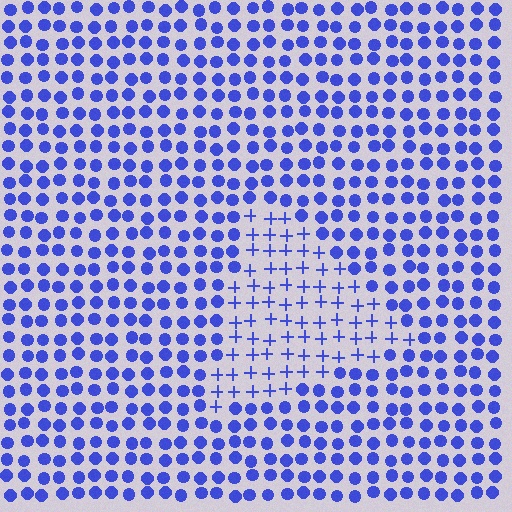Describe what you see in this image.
The image is filled with small blue elements arranged in a uniform grid. A triangle-shaped region contains plus signs, while the surrounding area contains circles. The boundary is defined purely by the change in element shape.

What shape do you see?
I see a triangle.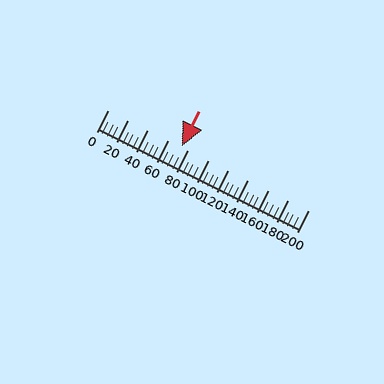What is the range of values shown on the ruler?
The ruler shows values from 0 to 200.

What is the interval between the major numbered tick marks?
The major tick marks are spaced 20 units apart.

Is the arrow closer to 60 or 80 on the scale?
The arrow is closer to 80.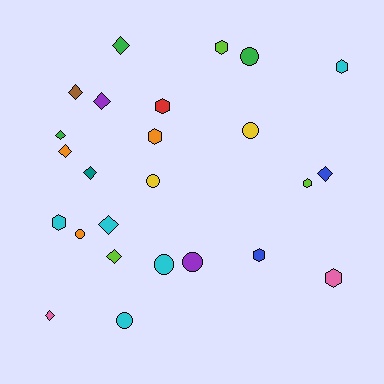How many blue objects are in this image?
There are 2 blue objects.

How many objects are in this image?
There are 25 objects.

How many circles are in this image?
There are 7 circles.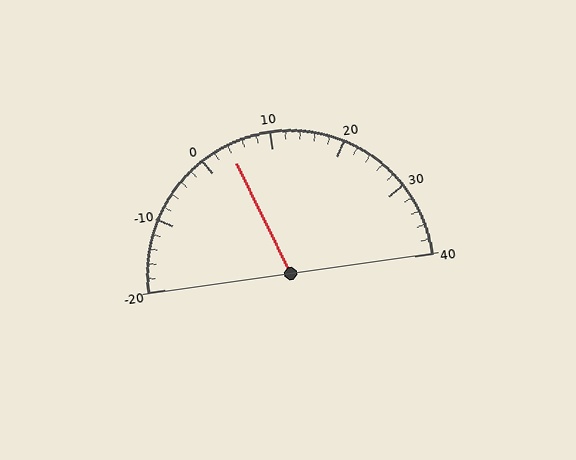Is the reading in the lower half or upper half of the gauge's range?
The reading is in the lower half of the range (-20 to 40).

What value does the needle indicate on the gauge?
The needle indicates approximately 4.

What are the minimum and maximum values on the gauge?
The gauge ranges from -20 to 40.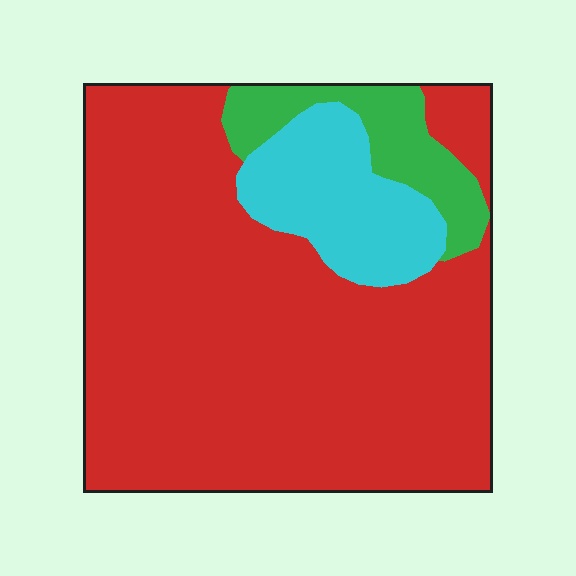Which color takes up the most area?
Red, at roughly 75%.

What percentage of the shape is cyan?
Cyan takes up about one eighth (1/8) of the shape.